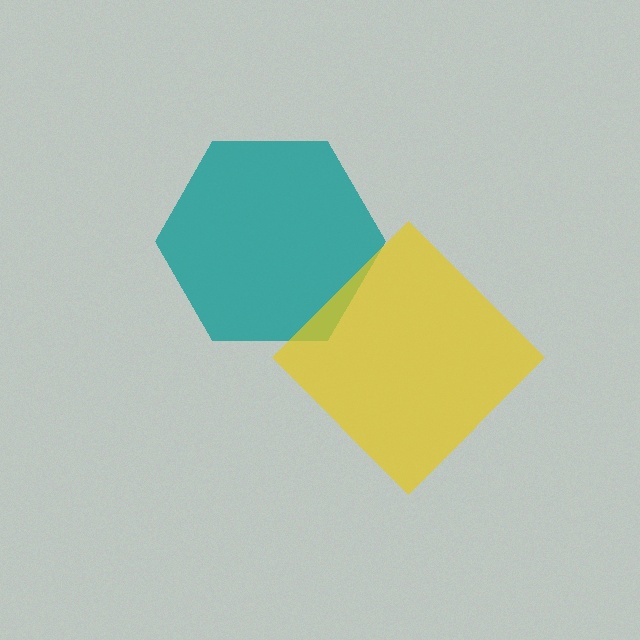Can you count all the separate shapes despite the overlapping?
Yes, there are 2 separate shapes.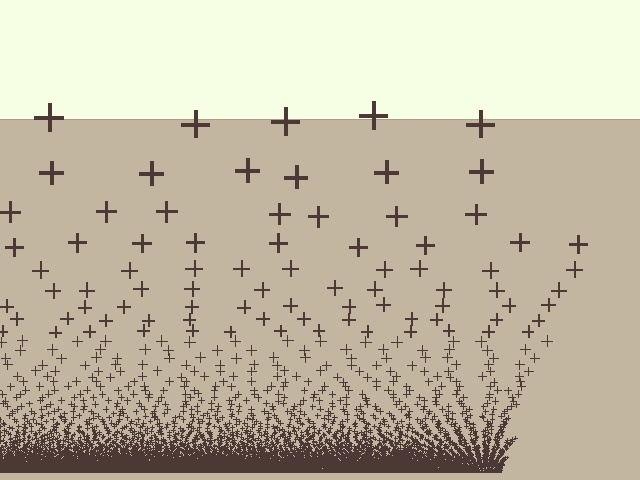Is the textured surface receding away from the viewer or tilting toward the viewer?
The surface appears to tilt toward the viewer. Texture elements get larger and sparser toward the top.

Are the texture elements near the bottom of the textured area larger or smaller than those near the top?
Smaller. The gradient is inverted — elements near the bottom are smaller and denser.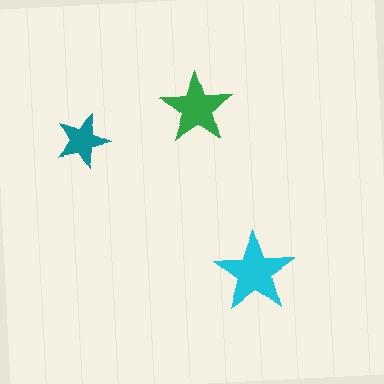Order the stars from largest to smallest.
the cyan one, the green one, the teal one.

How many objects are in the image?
There are 3 objects in the image.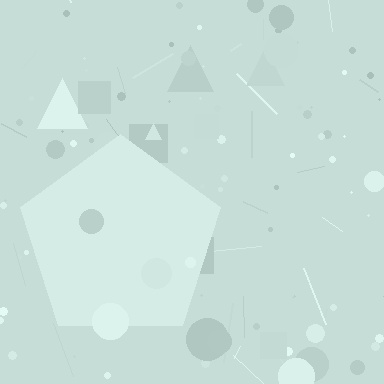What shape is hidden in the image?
A pentagon is hidden in the image.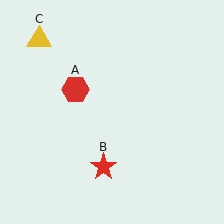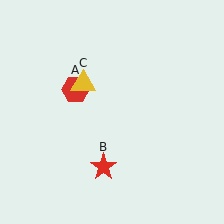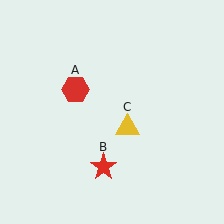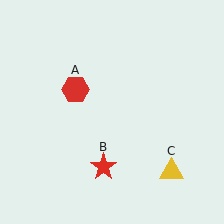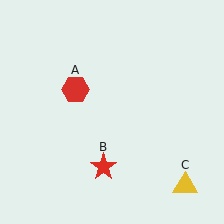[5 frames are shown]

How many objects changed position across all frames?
1 object changed position: yellow triangle (object C).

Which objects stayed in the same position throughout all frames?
Red hexagon (object A) and red star (object B) remained stationary.